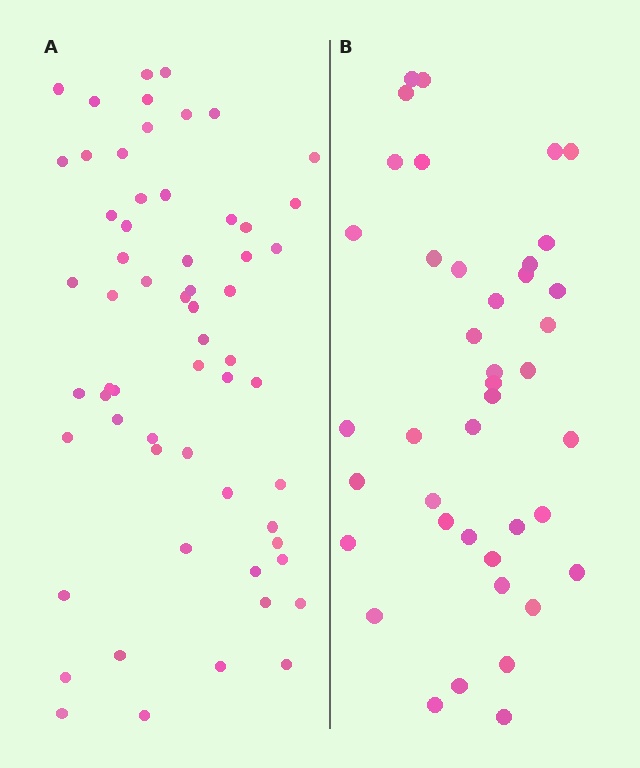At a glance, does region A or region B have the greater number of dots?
Region A (the left region) has more dots.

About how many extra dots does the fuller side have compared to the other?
Region A has approximately 20 more dots than region B.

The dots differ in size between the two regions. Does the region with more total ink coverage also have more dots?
No. Region B has more total ink coverage because its dots are larger, but region A actually contains more individual dots. Total area can be misleading — the number of items is what matters here.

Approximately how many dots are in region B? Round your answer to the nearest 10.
About 40 dots. (The exact count is 41, which rounds to 40.)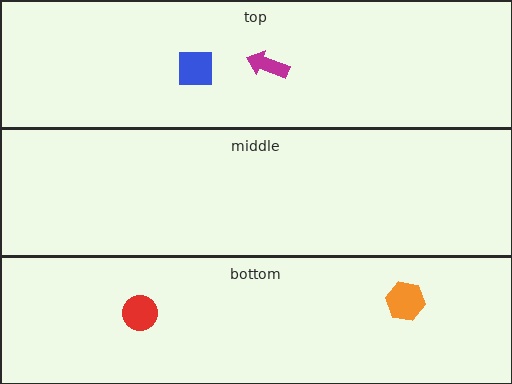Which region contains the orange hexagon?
The bottom region.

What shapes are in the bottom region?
The red circle, the orange hexagon.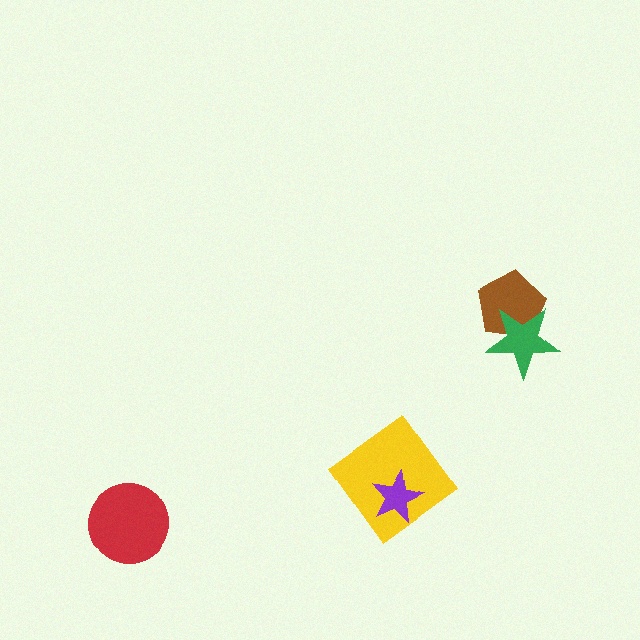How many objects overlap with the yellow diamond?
1 object overlaps with the yellow diamond.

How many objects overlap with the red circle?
0 objects overlap with the red circle.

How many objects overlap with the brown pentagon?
1 object overlaps with the brown pentagon.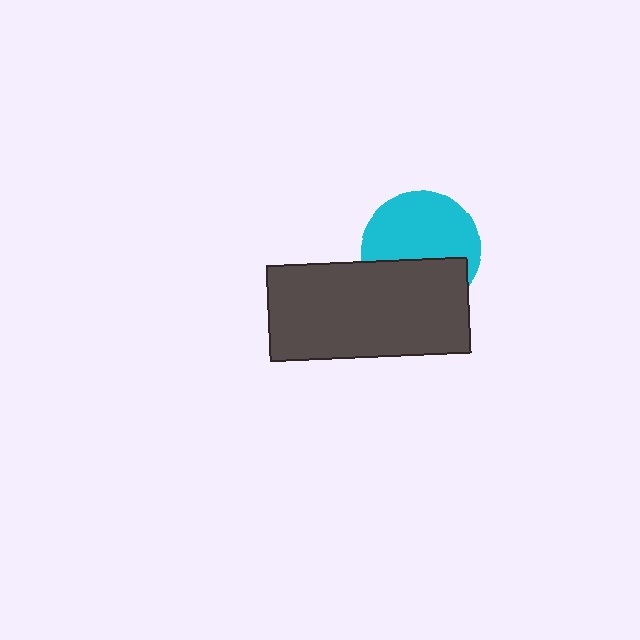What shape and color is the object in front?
The object in front is a dark gray rectangle.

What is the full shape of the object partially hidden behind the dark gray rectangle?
The partially hidden object is a cyan circle.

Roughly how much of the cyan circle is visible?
About half of it is visible (roughly 61%).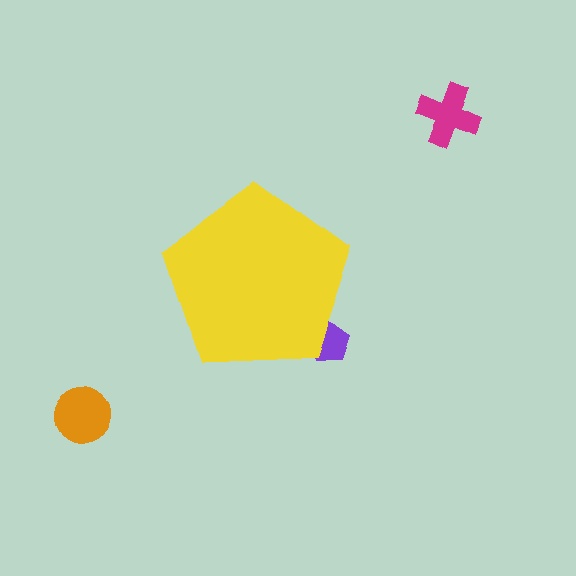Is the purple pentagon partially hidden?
Yes, the purple pentagon is partially hidden behind the yellow pentagon.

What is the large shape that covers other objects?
A yellow pentagon.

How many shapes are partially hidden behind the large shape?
1 shape is partially hidden.